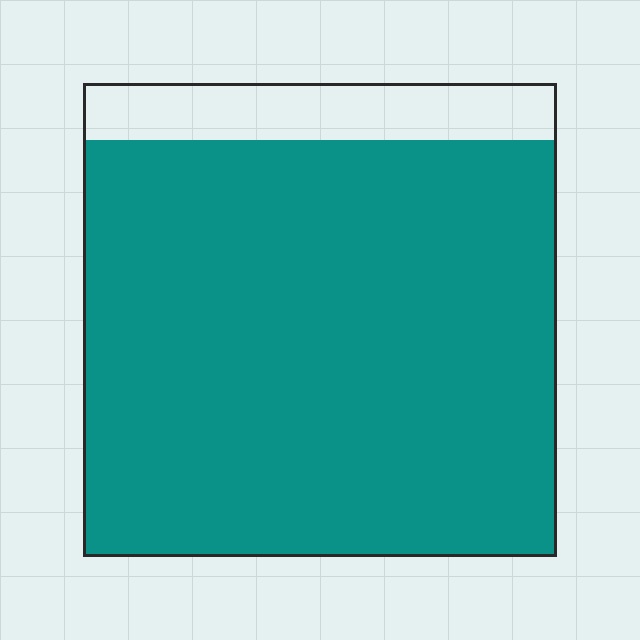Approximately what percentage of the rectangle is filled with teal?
Approximately 90%.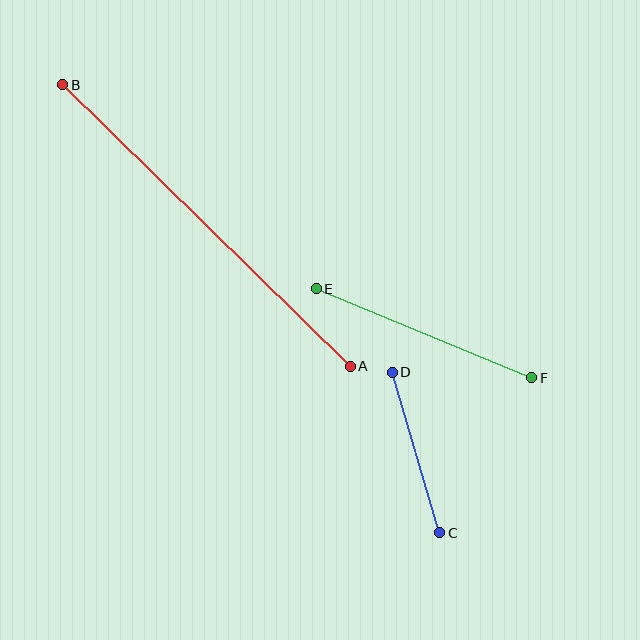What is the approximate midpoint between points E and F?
The midpoint is at approximately (424, 333) pixels.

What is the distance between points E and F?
The distance is approximately 233 pixels.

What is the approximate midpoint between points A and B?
The midpoint is at approximately (206, 225) pixels.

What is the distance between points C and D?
The distance is approximately 167 pixels.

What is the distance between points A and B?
The distance is approximately 403 pixels.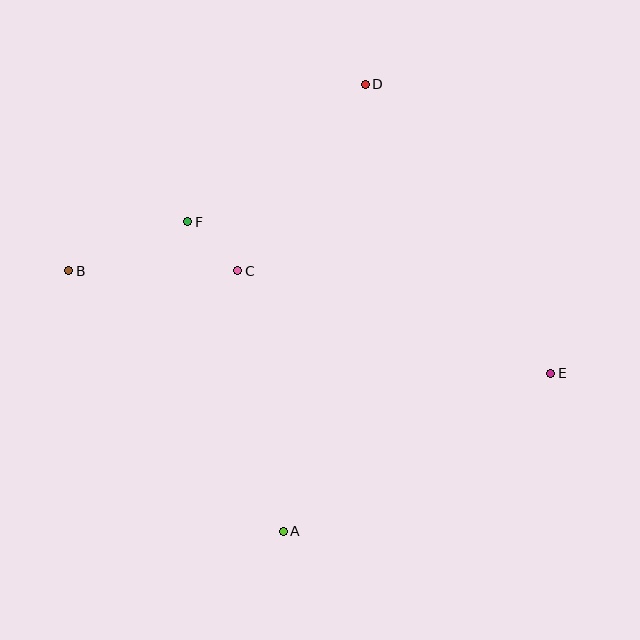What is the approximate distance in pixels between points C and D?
The distance between C and D is approximately 226 pixels.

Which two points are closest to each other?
Points C and F are closest to each other.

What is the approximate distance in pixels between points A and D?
The distance between A and D is approximately 455 pixels.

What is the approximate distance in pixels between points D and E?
The distance between D and E is approximately 344 pixels.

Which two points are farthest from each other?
Points B and E are farthest from each other.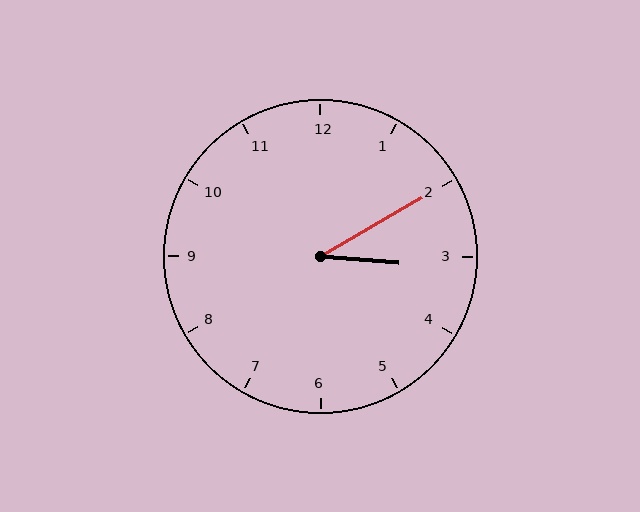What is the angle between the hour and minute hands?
Approximately 35 degrees.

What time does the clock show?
3:10.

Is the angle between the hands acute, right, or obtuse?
It is acute.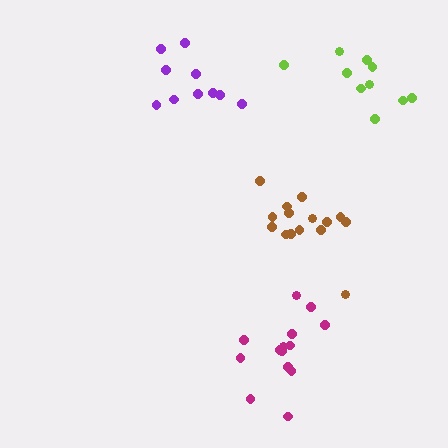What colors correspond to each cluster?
The clusters are colored: purple, brown, magenta, lime.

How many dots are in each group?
Group 1: 10 dots, Group 2: 15 dots, Group 3: 14 dots, Group 4: 10 dots (49 total).